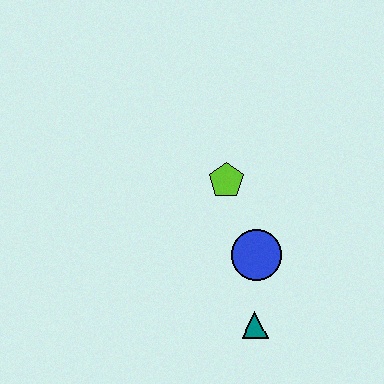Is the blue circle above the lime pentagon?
No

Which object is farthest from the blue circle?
The lime pentagon is farthest from the blue circle.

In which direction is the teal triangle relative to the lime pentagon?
The teal triangle is below the lime pentagon.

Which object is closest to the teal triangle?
The blue circle is closest to the teal triangle.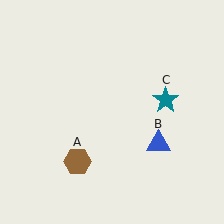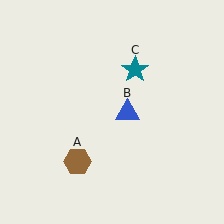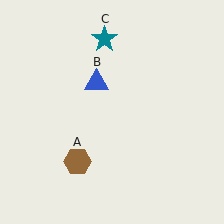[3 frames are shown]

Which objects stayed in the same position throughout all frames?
Brown hexagon (object A) remained stationary.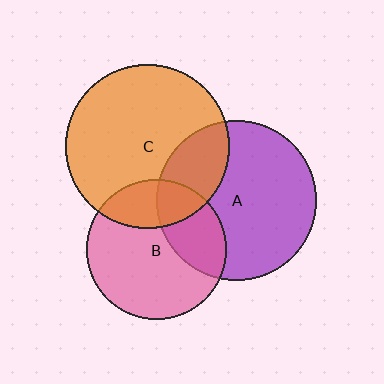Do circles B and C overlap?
Yes.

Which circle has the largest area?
Circle C (orange).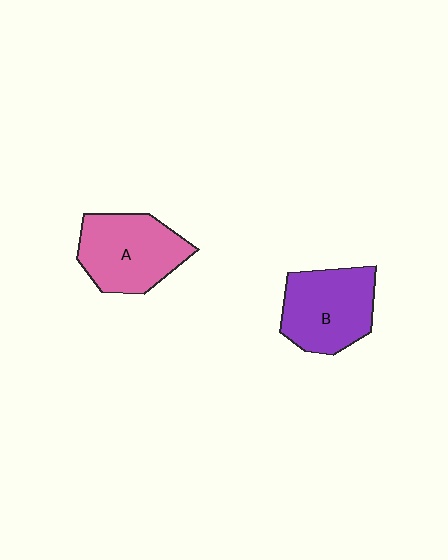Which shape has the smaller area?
Shape B (purple).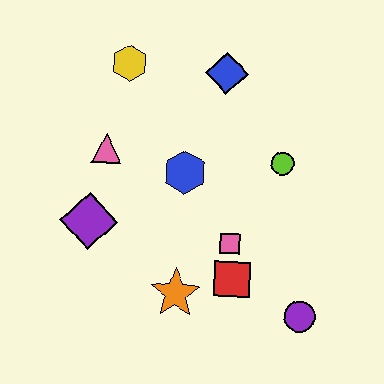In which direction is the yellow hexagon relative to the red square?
The yellow hexagon is above the red square.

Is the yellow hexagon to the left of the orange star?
Yes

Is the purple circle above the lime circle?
No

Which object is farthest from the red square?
The yellow hexagon is farthest from the red square.